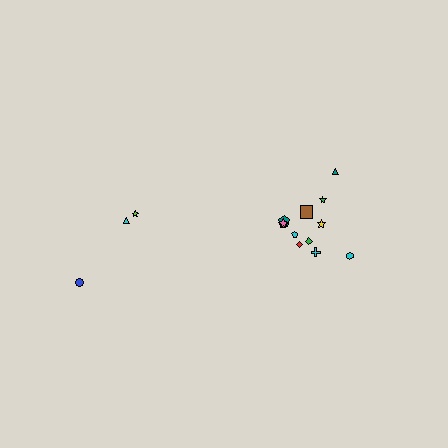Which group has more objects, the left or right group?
The right group.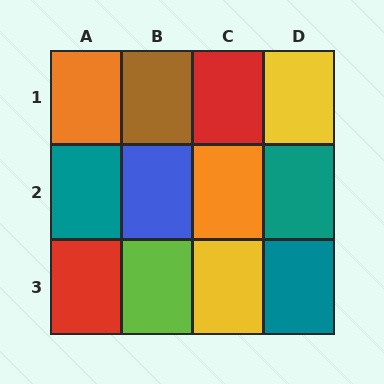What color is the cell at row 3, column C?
Yellow.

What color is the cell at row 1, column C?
Red.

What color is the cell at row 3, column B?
Lime.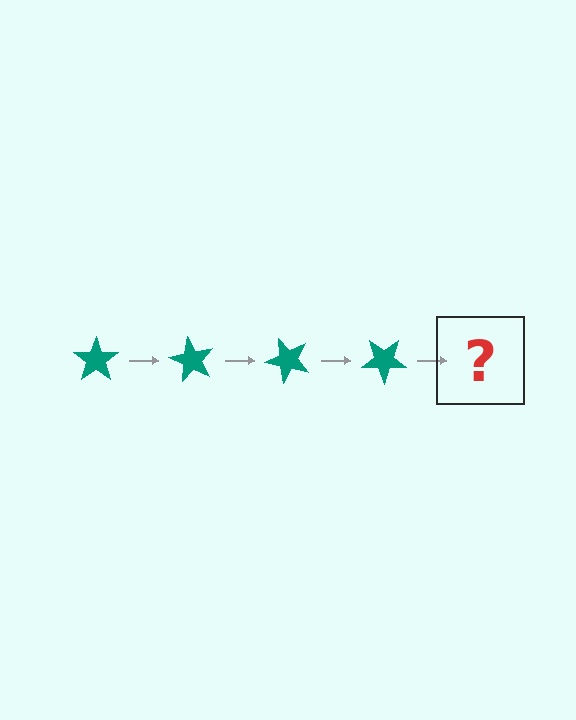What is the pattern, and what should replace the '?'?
The pattern is that the star rotates 60 degrees each step. The '?' should be a teal star rotated 240 degrees.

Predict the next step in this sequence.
The next step is a teal star rotated 240 degrees.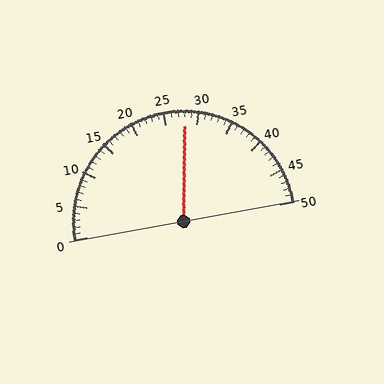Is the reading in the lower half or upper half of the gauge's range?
The reading is in the upper half of the range (0 to 50).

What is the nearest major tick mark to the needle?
The nearest major tick mark is 30.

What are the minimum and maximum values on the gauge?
The gauge ranges from 0 to 50.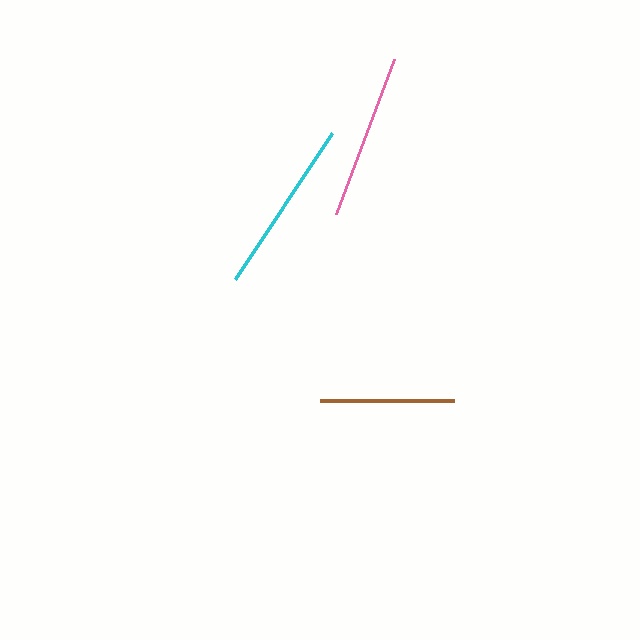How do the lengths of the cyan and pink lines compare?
The cyan and pink lines are approximately the same length.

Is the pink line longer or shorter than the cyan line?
The cyan line is longer than the pink line.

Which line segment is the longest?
The cyan line is the longest at approximately 175 pixels.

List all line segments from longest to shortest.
From longest to shortest: cyan, pink, brown.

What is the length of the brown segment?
The brown segment is approximately 134 pixels long.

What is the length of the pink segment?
The pink segment is approximately 165 pixels long.